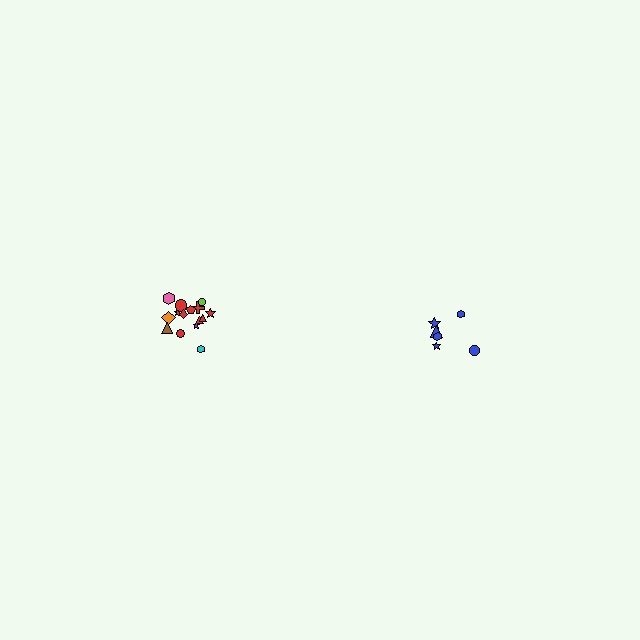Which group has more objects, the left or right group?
The left group.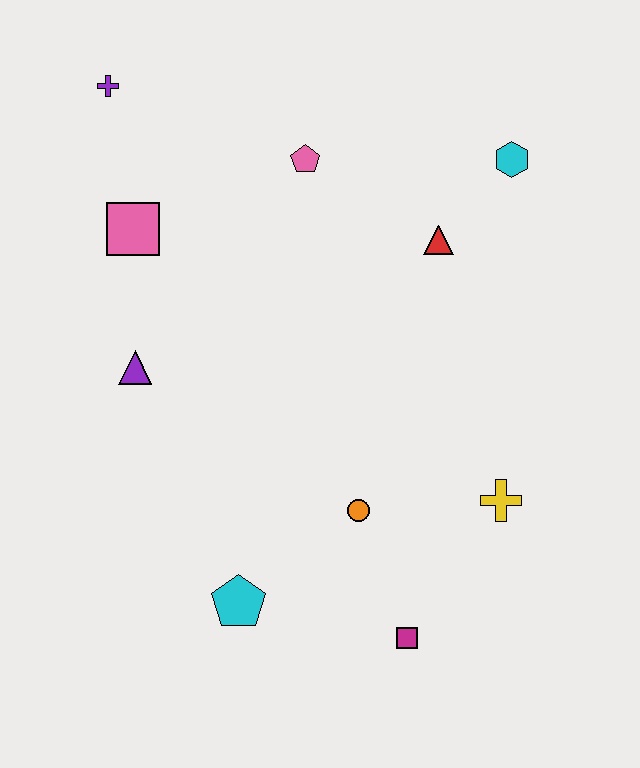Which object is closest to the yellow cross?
The orange circle is closest to the yellow cross.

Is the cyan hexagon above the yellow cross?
Yes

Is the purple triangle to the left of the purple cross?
No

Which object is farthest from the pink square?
The magenta square is farthest from the pink square.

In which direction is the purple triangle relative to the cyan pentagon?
The purple triangle is above the cyan pentagon.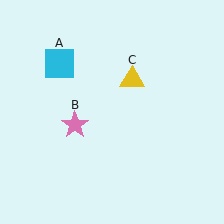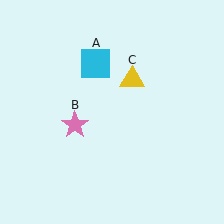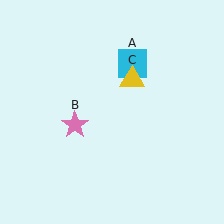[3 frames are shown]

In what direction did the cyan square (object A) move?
The cyan square (object A) moved right.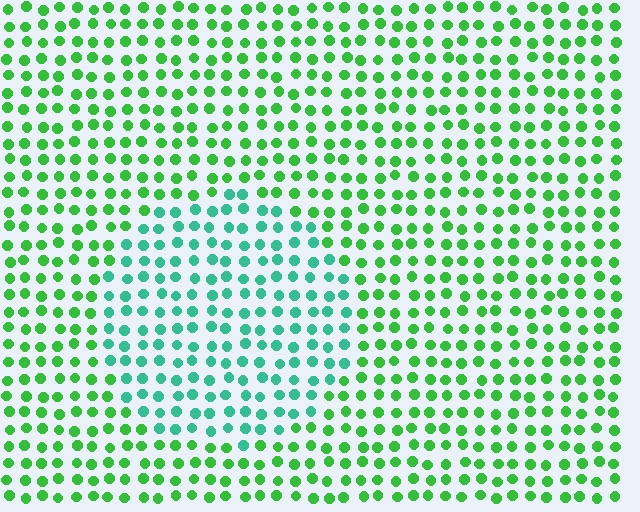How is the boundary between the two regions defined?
The boundary is defined purely by a slight shift in hue (about 40 degrees). Spacing, size, and orientation are identical on both sides.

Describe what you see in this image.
The image is filled with small green elements in a uniform arrangement. A circle-shaped region is visible where the elements are tinted to a slightly different hue, forming a subtle color boundary.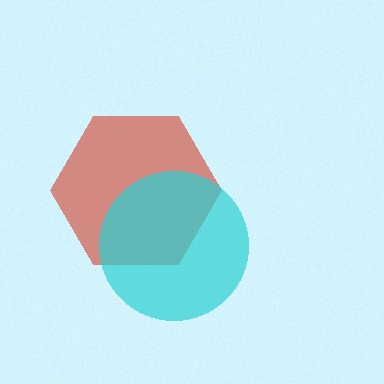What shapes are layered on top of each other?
The layered shapes are: a red hexagon, a cyan circle.